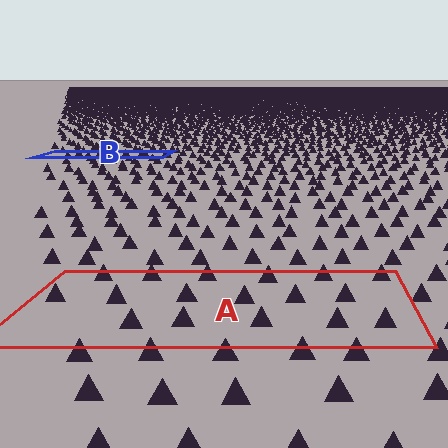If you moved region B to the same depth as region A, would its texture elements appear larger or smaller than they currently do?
They would appear larger. At a closer depth, the same texture elements are projected at a bigger on-screen size.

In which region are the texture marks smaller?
The texture marks are smaller in region B, because it is farther away.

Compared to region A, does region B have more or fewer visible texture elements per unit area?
Region B has more texture elements per unit area — they are packed more densely because it is farther away.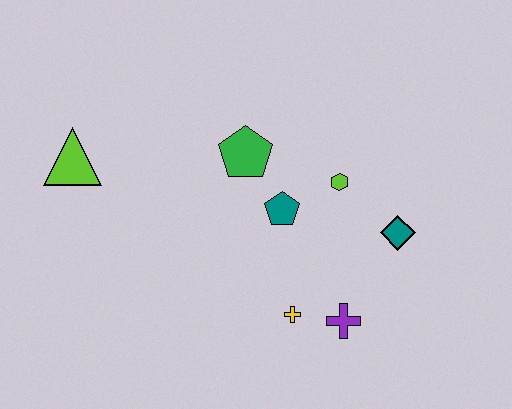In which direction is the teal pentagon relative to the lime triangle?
The teal pentagon is to the right of the lime triangle.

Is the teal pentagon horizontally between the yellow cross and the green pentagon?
Yes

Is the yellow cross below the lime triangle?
Yes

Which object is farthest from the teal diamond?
The lime triangle is farthest from the teal diamond.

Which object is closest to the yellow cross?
The purple cross is closest to the yellow cross.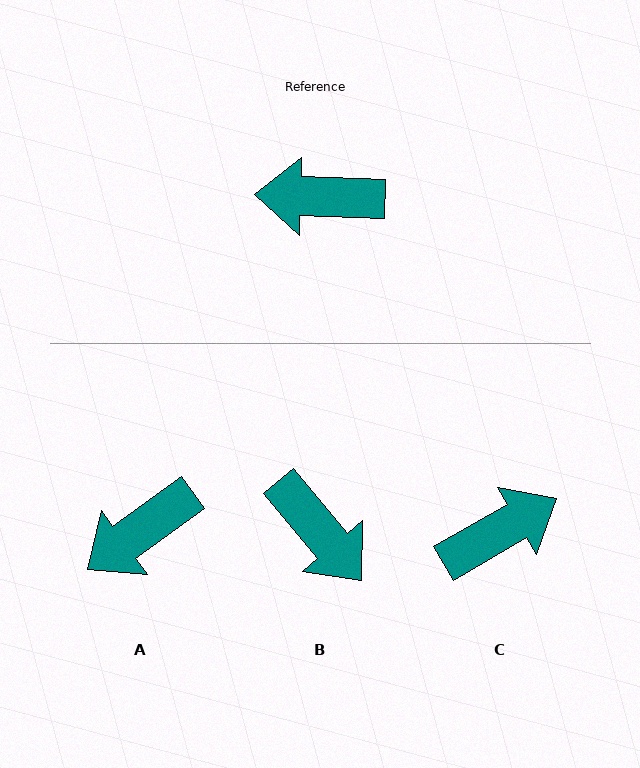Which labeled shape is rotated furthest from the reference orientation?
C, about 148 degrees away.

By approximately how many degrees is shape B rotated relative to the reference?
Approximately 132 degrees counter-clockwise.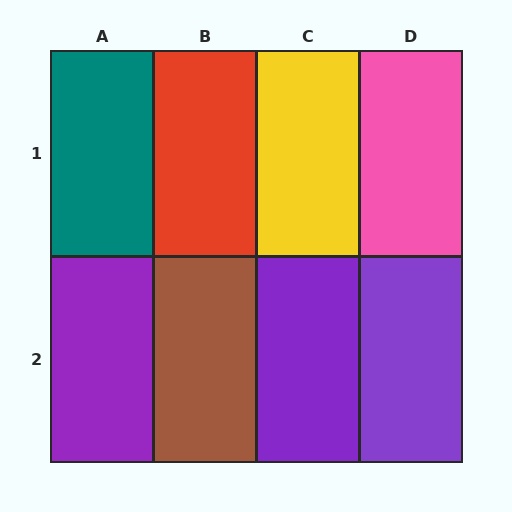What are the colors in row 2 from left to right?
Purple, brown, purple, purple.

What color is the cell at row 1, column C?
Yellow.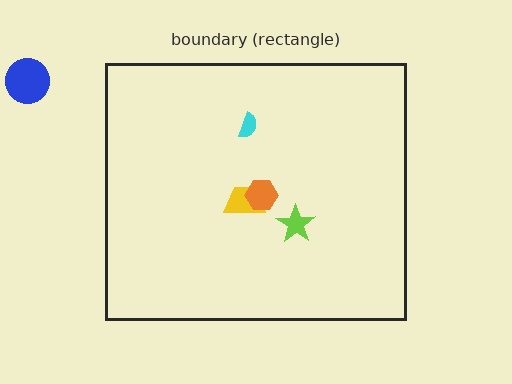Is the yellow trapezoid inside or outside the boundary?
Inside.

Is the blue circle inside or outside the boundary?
Outside.